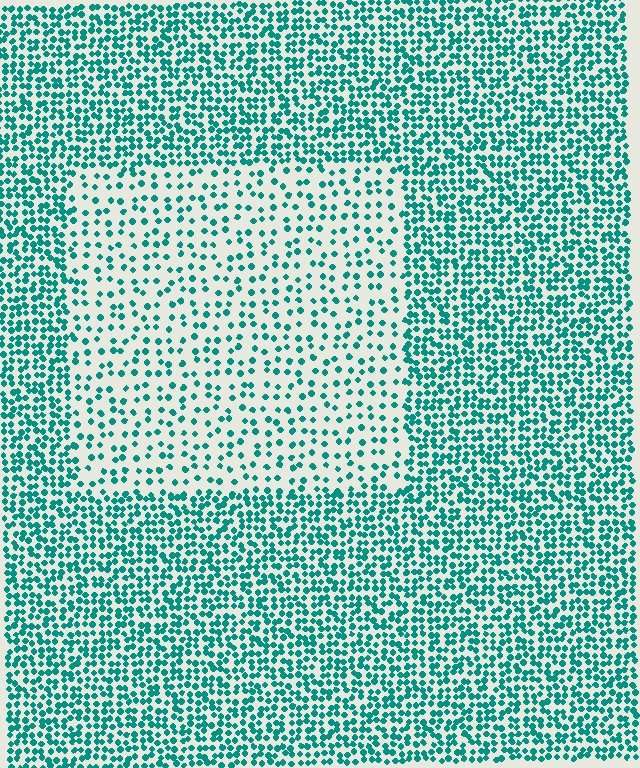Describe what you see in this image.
The image contains small teal elements arranged at two different densities. A rectangle-shaped region is visible where the elements are less densely packed than the surrounding area.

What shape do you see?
I see a rectangle.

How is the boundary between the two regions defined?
The boundary is defined by a change in element density (approximately 2.3x ratio). All elements are the same color, size, and shape.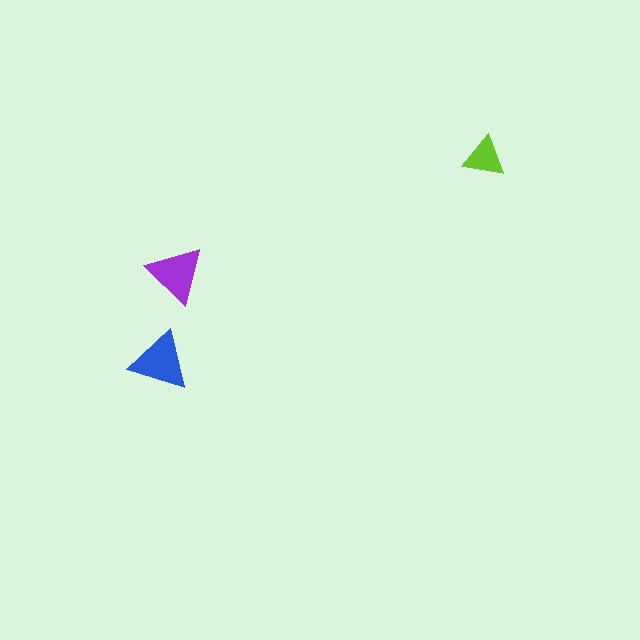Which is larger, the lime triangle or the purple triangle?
The purple one.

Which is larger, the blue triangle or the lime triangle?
The blue one.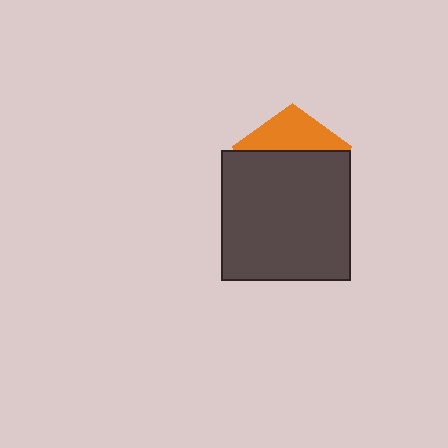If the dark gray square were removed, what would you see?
You would see the complete orange pentagon.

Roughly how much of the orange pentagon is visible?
A small part of it is visible (roughly 31%).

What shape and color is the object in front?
The object in front is a dark gray square.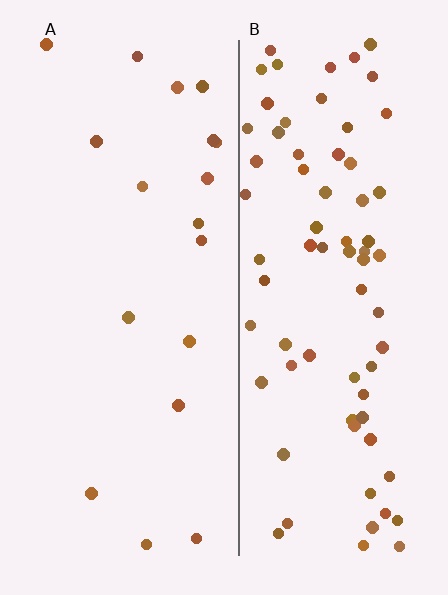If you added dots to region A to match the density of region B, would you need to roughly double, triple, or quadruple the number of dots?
Approximately quadruple.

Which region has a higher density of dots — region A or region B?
B (the right).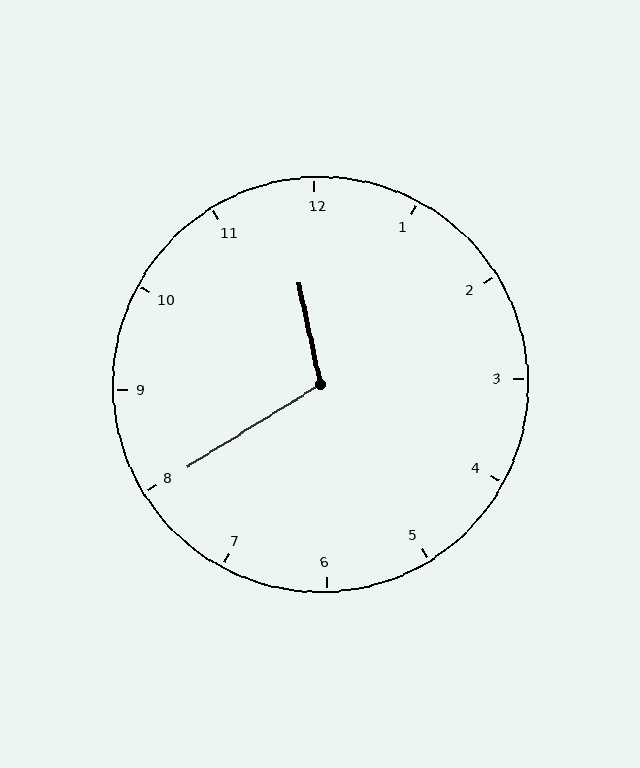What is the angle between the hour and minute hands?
Approximately 110 degrees.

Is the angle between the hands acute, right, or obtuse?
It is obtuse.